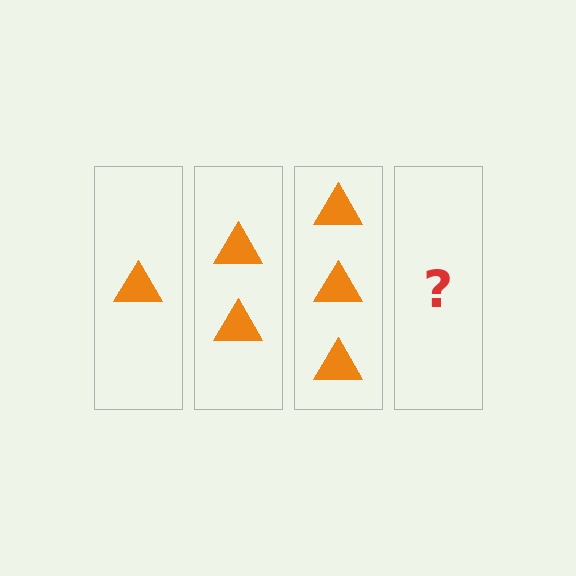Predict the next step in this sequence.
The next step is 4 triangles.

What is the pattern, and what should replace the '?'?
The pattern is that each step adds one more triangle. The '?' should be 4 triangles.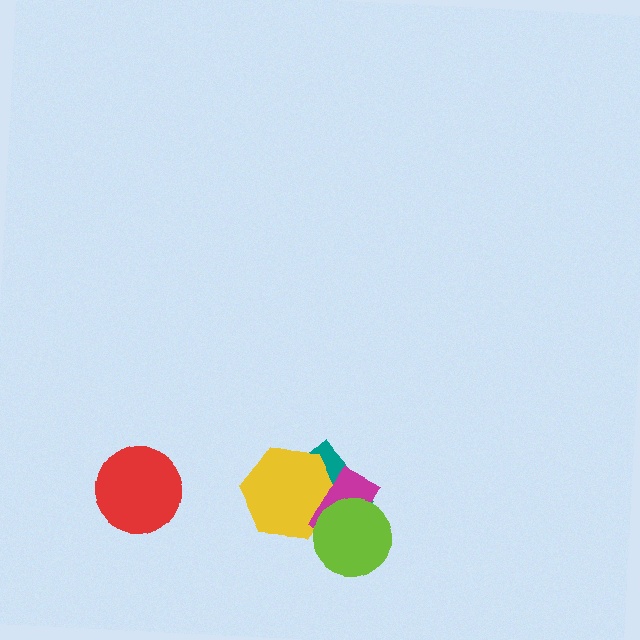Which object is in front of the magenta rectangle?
The lime circle is in front of the magenta rectangle.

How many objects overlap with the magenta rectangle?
3 objects overlap with the magenta rectangle.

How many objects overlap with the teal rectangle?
3 objects overlap with the teal rectangle.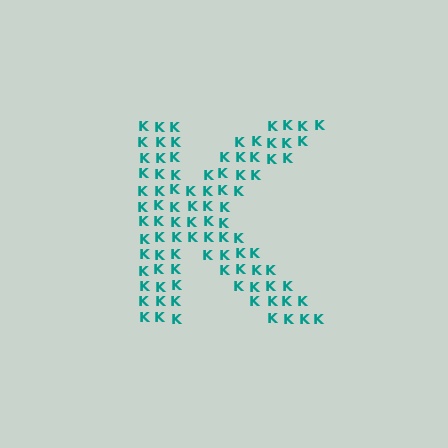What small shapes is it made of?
It is made of small letter K's.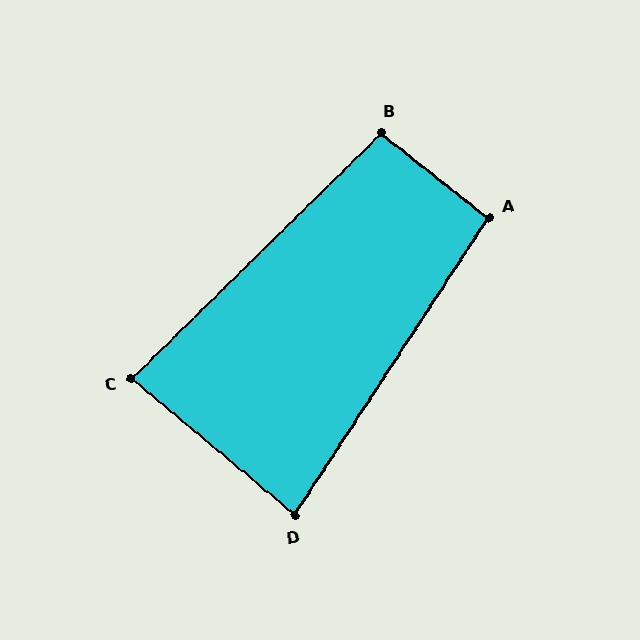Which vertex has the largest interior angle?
B, at approximately 97 degrees.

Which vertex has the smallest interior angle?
D, at approximately 83 degrees.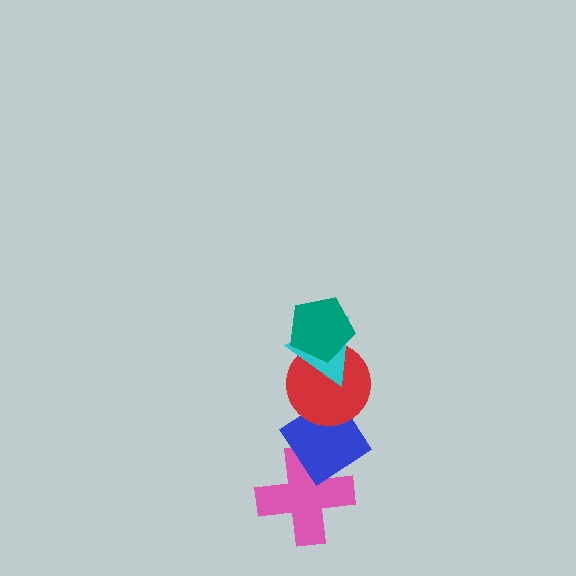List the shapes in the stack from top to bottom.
From top to bottom: the teal pentagon, the cyan triangle, the red circle, the blue diamond, the pink cross.